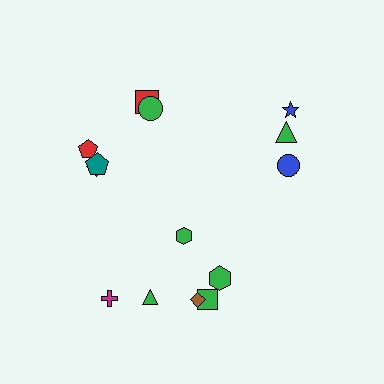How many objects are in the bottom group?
There are 6 objects.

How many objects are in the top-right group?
There are 3 objects.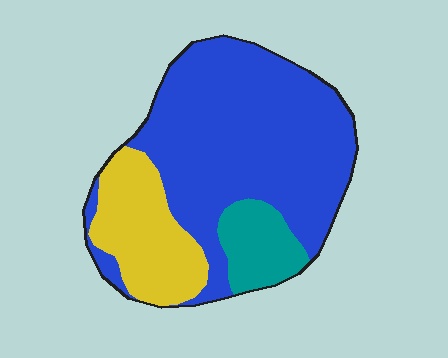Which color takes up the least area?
Teal, at roughly 10%.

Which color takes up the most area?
Blue, at roughly 65%.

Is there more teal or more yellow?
Yellow.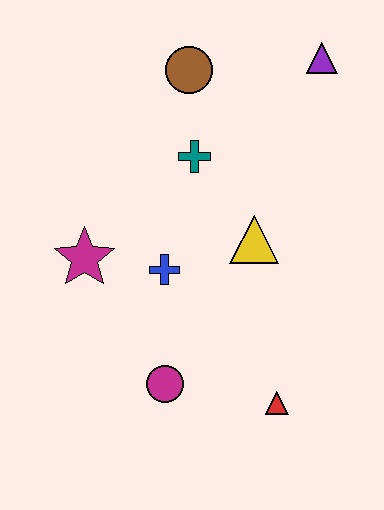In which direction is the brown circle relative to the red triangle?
The brown circle is above the red triangle.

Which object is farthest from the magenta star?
The purple triangle is farthest from the magenta star.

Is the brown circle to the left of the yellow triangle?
Yes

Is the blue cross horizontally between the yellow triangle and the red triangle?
No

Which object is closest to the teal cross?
The brown circle is closest to the teal cross.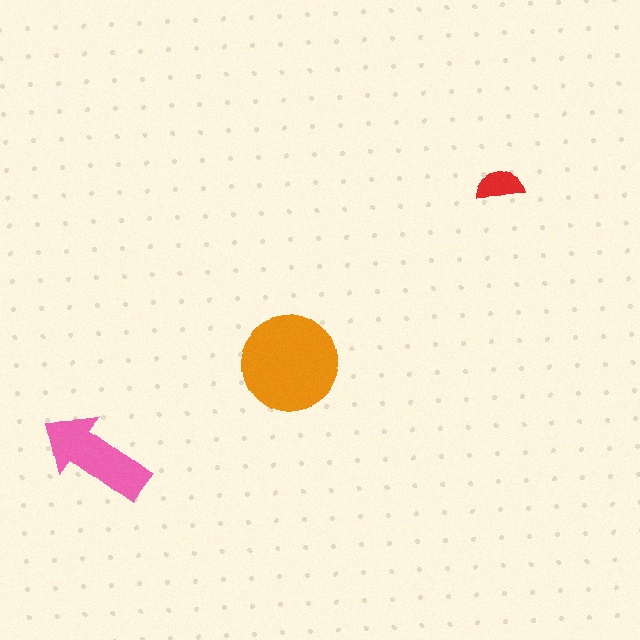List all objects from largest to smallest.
The orange circle, the pink arrow, the red semicircle.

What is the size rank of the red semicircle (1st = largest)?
3rd.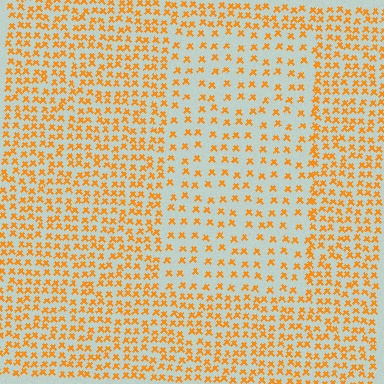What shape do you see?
I see a rectangle.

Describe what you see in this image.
The image contains small orange elements arranged at two different densities. A rectangle-shaped region is visible where the elements are less densely packed than the surrounding area.